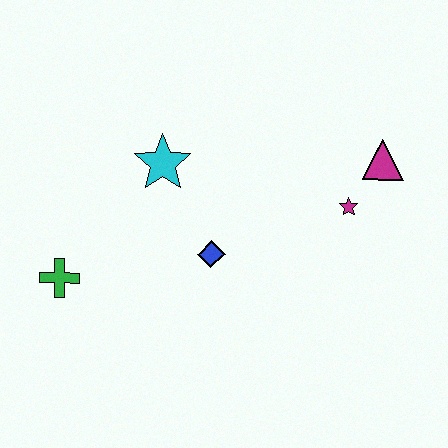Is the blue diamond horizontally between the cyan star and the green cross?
No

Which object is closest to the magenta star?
The magenta triangle is closest to the magenta star.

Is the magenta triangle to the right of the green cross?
Yes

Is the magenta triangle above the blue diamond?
Yes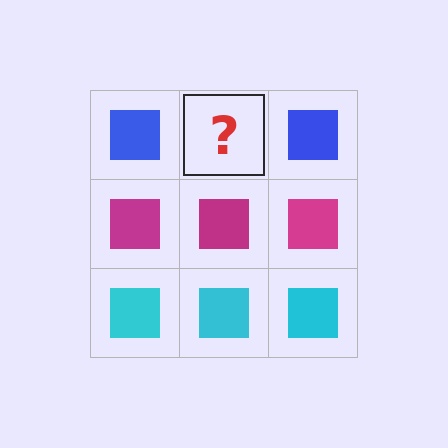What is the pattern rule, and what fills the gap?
The rule is that each row has a consistent color. The gap should be filled with a blue square.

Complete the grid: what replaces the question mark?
The question mark should be replaced with a blue square.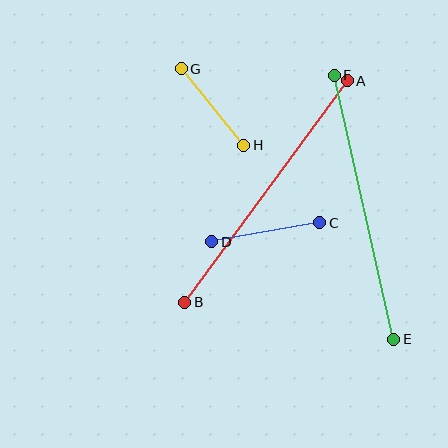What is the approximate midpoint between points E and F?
The midpoint is at approximately (364, 207) pixels.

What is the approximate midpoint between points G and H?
The midpoint is at approximately (212, 107) pixels.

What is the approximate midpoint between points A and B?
The midpoint is at approximately (266, 192) pixels.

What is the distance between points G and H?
The distance is approximately 99 pixels.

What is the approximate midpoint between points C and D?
The midpoint is at approximately (266, 232) pixels.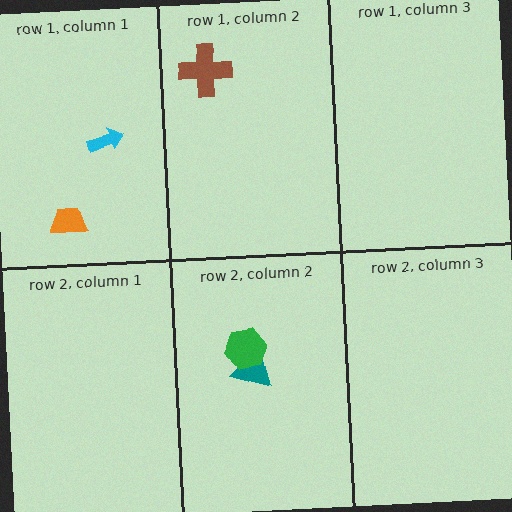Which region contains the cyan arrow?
The row 1, column 1 region.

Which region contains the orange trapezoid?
The row 1, column 1 region.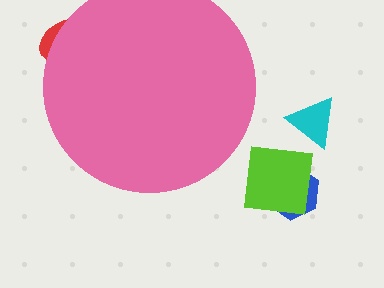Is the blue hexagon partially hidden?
No, the blue hexagon is fully visible.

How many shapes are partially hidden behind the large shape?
3 shapes are partially hidden.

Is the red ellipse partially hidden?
Yes, the red ellipse is partially hidden behind the pink circle.